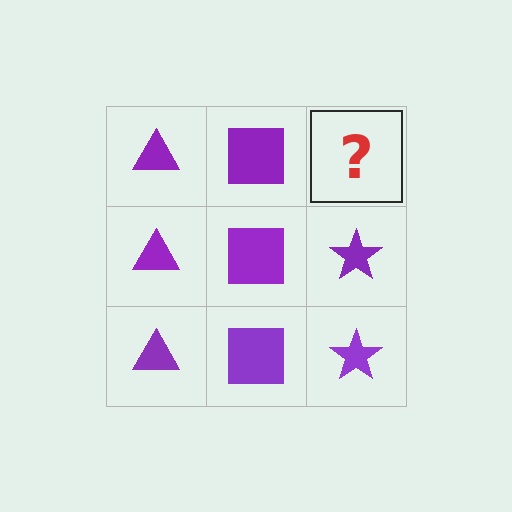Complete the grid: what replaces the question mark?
The question mark should be replaced with a purple star.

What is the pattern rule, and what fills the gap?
The rule is that each column has a consistent shape. The gap should be filled with a purple star.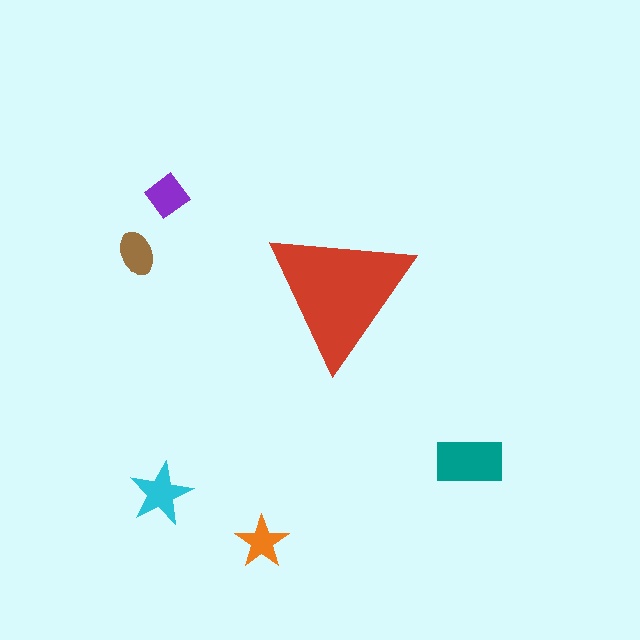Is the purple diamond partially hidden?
No, the purple diamond is fully visible.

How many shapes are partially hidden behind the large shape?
0 shapes are partially hidden.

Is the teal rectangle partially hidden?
No, the teal rectangle is fully visible.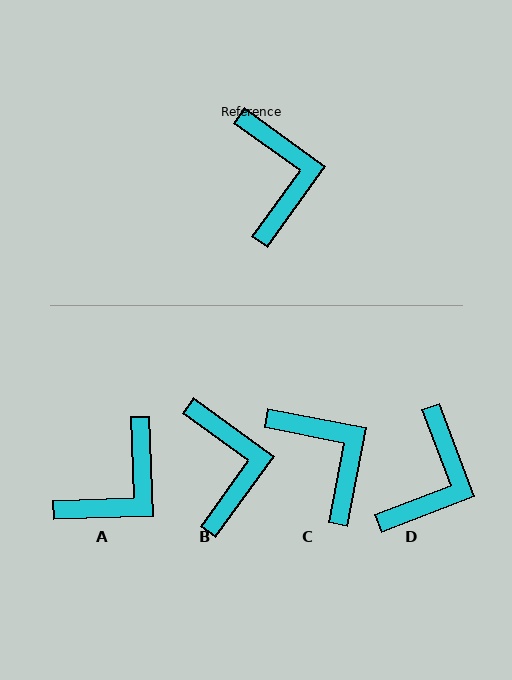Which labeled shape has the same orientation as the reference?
B.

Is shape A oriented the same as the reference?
No, it is off by about 52 degrees.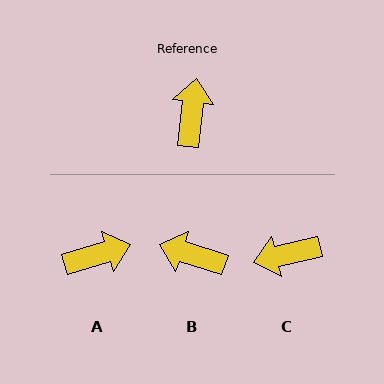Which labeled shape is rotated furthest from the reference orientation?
C, about 110 degrees away.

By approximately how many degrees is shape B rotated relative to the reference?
Approximately 79 degrees counter-clockwise.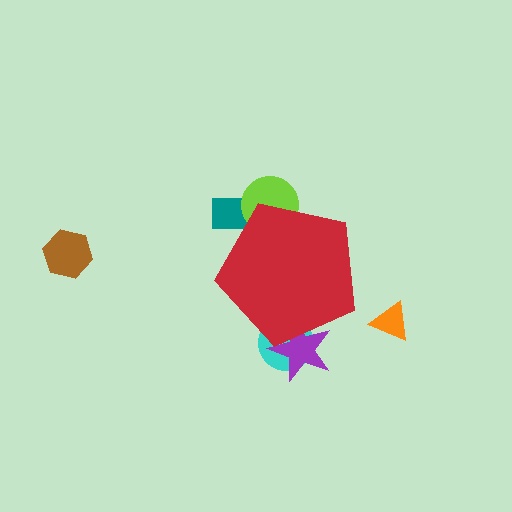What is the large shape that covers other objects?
A red pentagon.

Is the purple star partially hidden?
Yes, the purple star is partially hidden behind the red pentagon.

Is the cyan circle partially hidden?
Yes, the cyan circle is partially hidden behind the red pentagon.